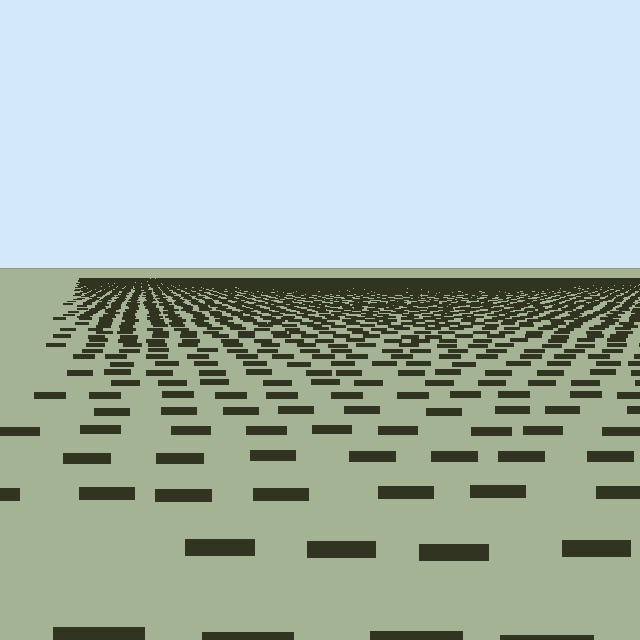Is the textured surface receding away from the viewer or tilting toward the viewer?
The surface is receding away from the viewer. Texture elements get smaller and denser toward the top.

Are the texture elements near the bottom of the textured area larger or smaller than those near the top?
Larger. Near the bottom, elements are closer to the viewer and appear at a bigger on-screen size.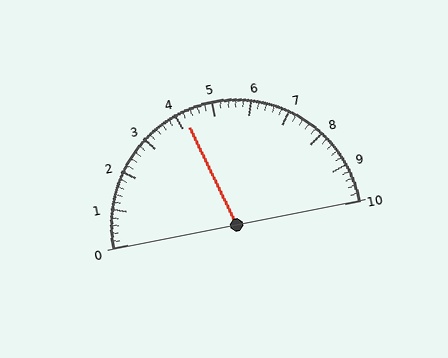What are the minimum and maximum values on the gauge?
The gauge ranges from 0 to 10.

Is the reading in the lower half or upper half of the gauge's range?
The reading is in the lower half of the range (0 to 10).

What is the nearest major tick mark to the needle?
The nearest major tick mark is 4.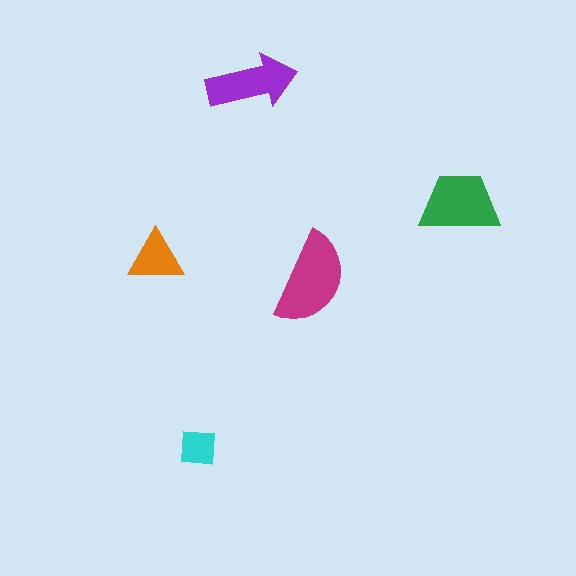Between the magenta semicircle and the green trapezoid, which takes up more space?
The magenta semicircle.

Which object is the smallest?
The cyan square.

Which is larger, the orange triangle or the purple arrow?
The purple arrow.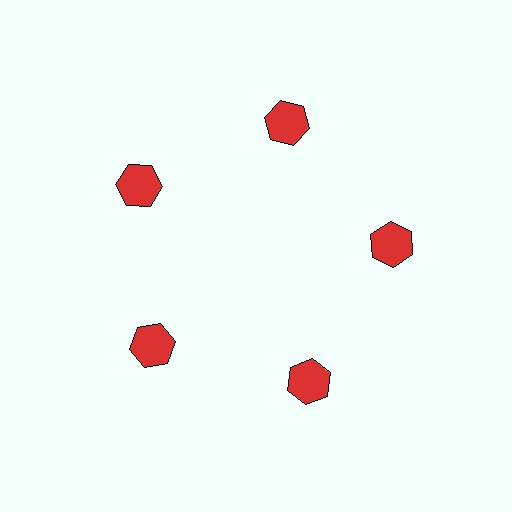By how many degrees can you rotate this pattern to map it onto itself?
The pattern maps onto itself every 72 degrees of rotation.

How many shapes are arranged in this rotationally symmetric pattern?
There are 5 shapes, arranged in 5 groups of 1.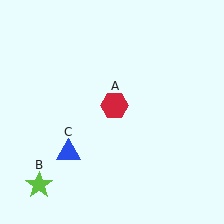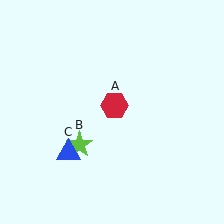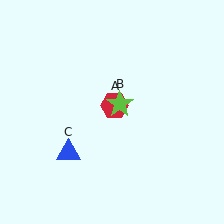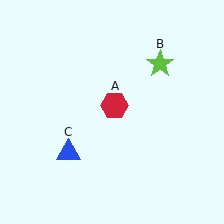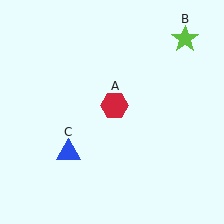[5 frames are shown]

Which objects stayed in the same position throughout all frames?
Red hexagon (object A) and blue triangle (object C) remained stationary.